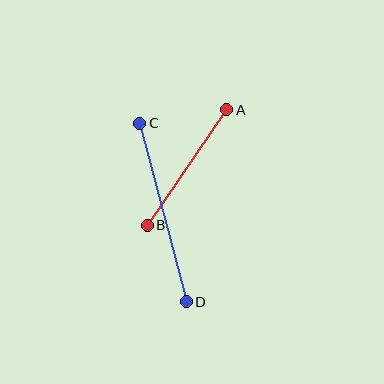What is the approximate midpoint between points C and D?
The midpoint is at approximately (163, 212) pixels.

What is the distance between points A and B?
The distance is approximately 140 pixels.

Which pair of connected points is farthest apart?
Points C and D are farthest apart.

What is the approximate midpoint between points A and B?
The midpoint is at approximately (187, 167) pixels.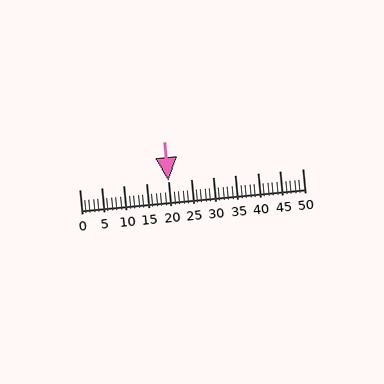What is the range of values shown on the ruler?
The ruler shows values from 0 to 50.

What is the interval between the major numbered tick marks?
The major tick marks are spaced 5 units apart.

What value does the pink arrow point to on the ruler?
The pink arrow points to approximately 20.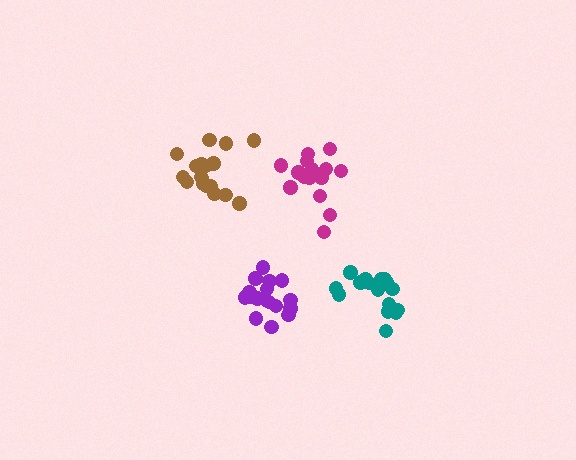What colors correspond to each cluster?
The clusters are colored: teal, brown, purple, magenta.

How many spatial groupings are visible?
There are 4 spatial groupings.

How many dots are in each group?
Group 1: 16 dots, Group 2: 18 dots, Group 3: 17 dots, Group 4: 16 dots (67 total).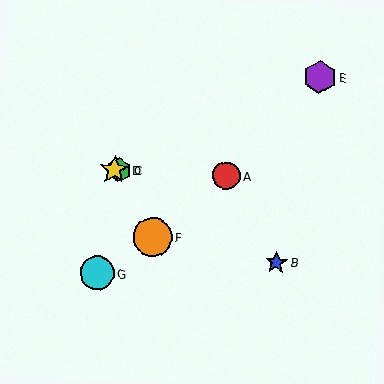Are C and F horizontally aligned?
No, C is at y≈170 and F is at y≈237.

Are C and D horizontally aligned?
Yes, both are at y≈170.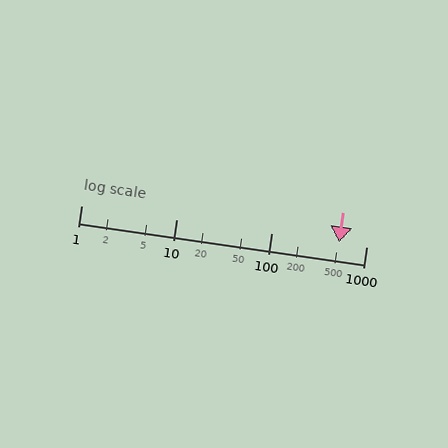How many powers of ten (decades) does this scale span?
The scale spans 3 decades, from 1 to 1000.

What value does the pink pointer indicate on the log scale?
The pointer indicates approximately 520.